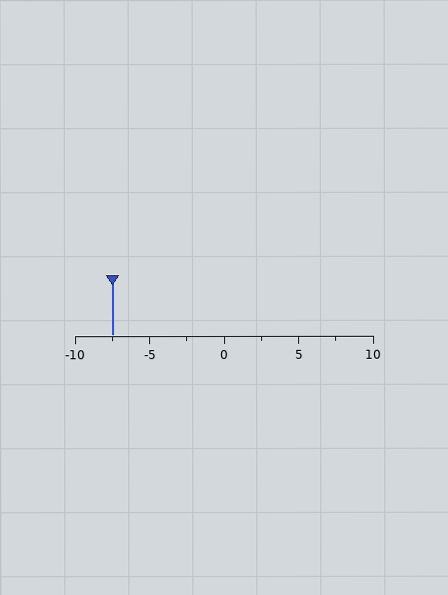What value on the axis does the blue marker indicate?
The marker indicates approximately -7.5.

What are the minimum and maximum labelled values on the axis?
The axis runs from -10 to 10.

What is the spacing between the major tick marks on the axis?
The major ticks are spaced 5 apart.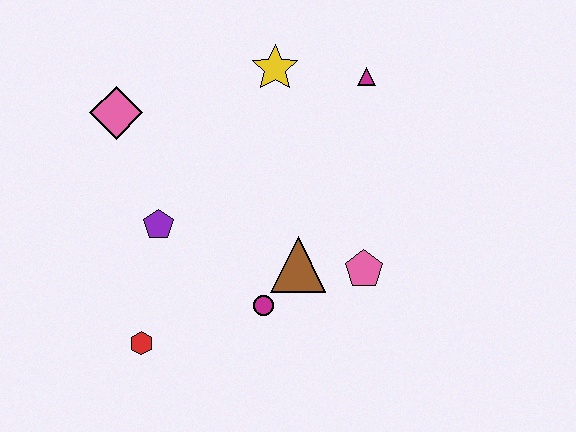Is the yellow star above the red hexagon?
Yes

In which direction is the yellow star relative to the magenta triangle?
The yellow star is to the left of the magenta triangle.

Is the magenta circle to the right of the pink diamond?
Yes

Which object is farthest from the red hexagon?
The magenta triangle is farthest from the red hexagon.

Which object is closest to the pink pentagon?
The brown triangle is closest to the pink pentagon.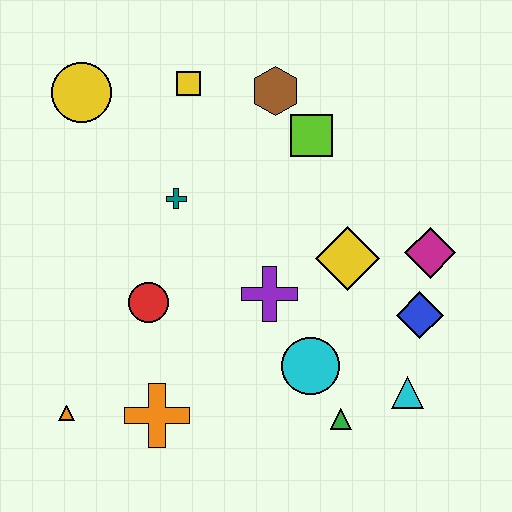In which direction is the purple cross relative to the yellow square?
The purple cross is below the yellow square.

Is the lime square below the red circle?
No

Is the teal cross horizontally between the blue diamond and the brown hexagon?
No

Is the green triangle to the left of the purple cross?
No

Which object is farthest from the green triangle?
The yellow circle is farthest from the green triangle.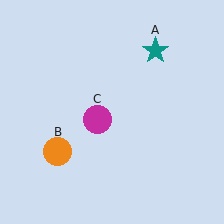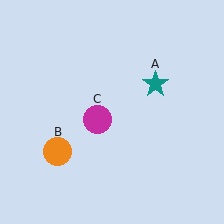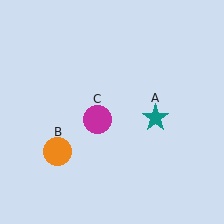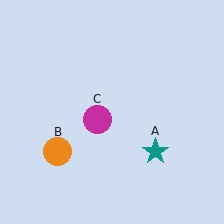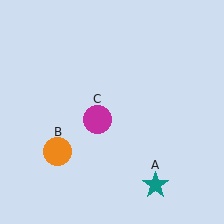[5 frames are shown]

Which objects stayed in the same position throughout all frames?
Orange circle (object B) and magenta circle (object C) remained stationary.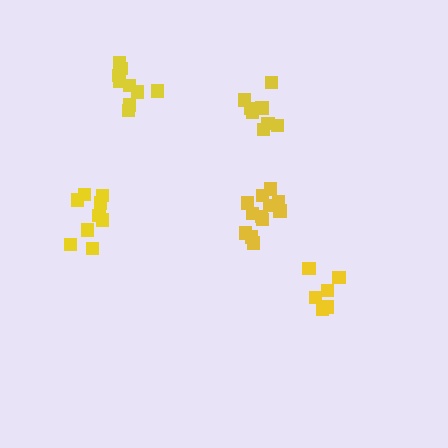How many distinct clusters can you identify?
There are 5 distinct clusters.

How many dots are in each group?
Group 1: 6 dots, Group 2: 8 dots, Group 3: 9 dots, Group 4: 9 dots, Group 5: 12 dots (44 total).